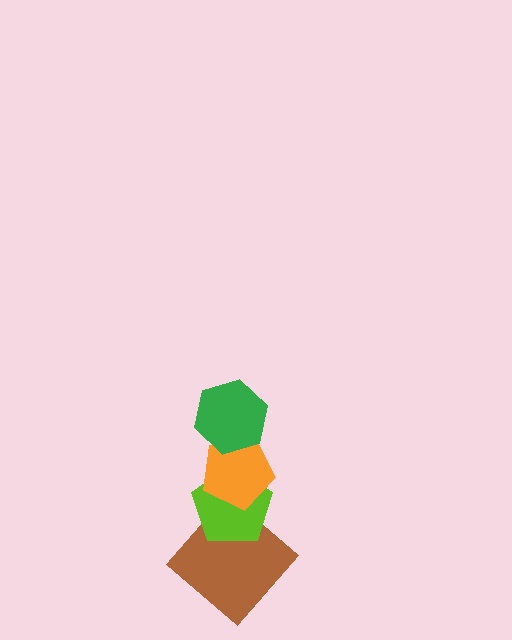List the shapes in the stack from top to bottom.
From top to bottom: the green hexagon, the orange pentagon, the lime pentagon, the brown diamond.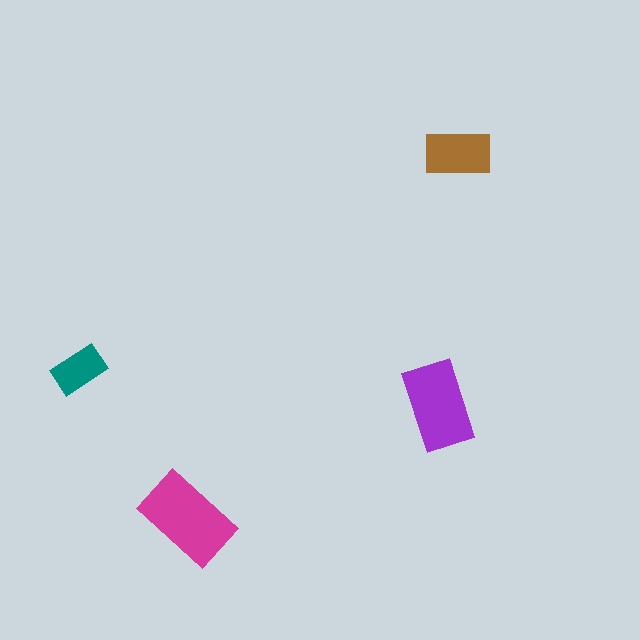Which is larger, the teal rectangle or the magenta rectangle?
The magenta one.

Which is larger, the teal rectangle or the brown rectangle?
The brown one.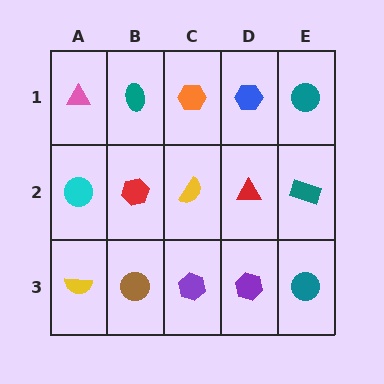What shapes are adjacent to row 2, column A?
A pink triangle (row 1, column A), a yellow semicircle (row 3, column A), a red hexagon (row 2, column B).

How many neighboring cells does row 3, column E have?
2.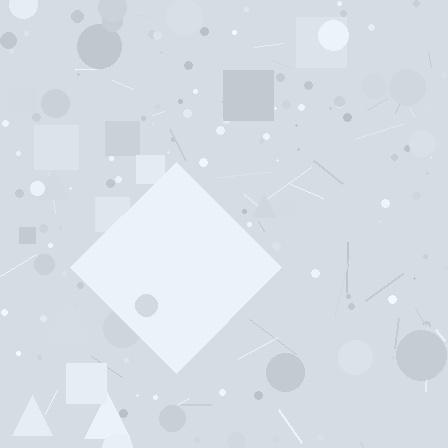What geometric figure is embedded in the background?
A diamond is embedded in the background.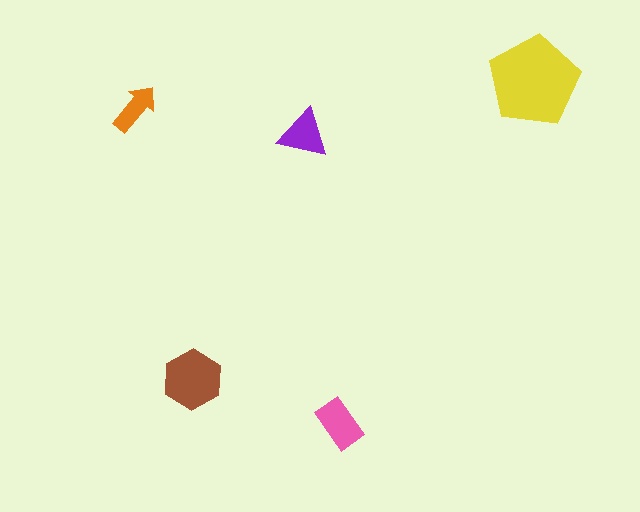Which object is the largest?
The yellow pentagon.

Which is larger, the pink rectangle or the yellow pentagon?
The yellow pentagon.